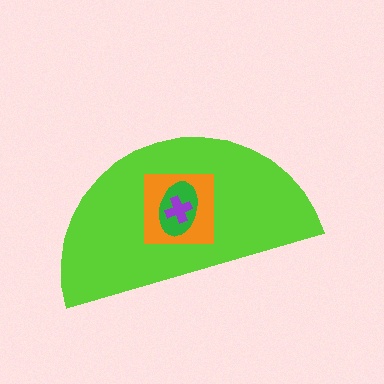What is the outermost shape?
The lime semicircle.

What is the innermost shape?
The purple cross.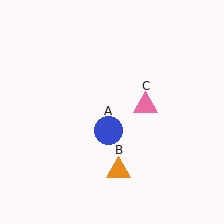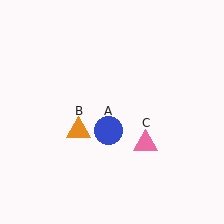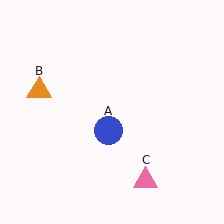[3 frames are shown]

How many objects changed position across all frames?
2 objects changed position: orange triangle (object B), pink triangle (object C).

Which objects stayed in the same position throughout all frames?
Blue circle (object A) remained stationary.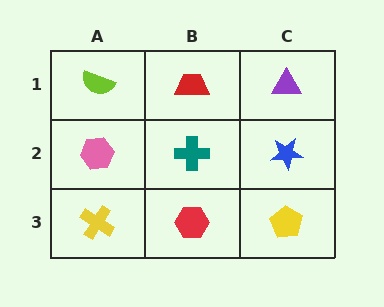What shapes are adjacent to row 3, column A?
A pink hexagon (row 2, column A), a red hexagon (row 3, column B).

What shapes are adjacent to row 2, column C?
A purple triangle (row 1, column C), a yellow pentagon (row 3, column C), a teal cross (row 2, column B).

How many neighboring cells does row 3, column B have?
3.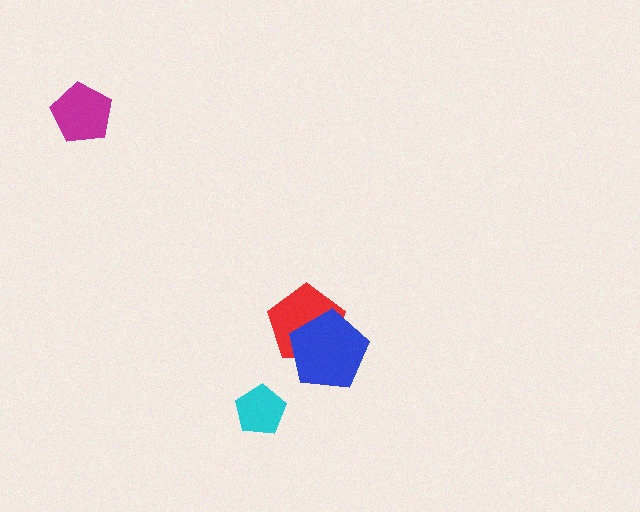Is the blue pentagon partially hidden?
No, no other shape covers it.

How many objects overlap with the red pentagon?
1 object overlaps with the red pentagon.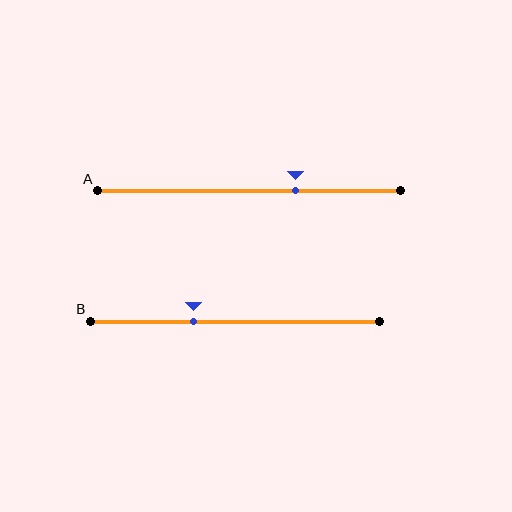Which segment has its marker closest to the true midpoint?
Segment B has its marker closest to the true midpoint.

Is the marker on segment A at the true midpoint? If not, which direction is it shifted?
No, the marker on segment A is shifted to the right by about 15% of the segment length.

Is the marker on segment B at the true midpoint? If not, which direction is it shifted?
No, the marker on segment B is shifted to the left by about 14% of the segment length.